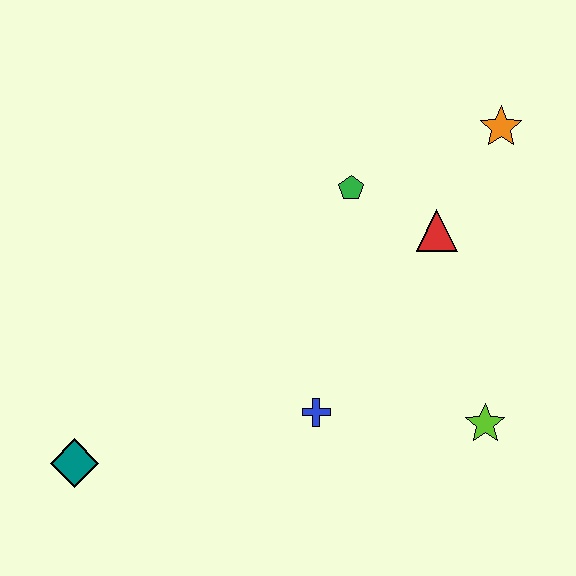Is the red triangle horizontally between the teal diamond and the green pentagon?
No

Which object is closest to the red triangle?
The green pentagon is closest to the red triangle.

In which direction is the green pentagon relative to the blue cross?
The green pentagon is above the blue cross.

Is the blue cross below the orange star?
Yes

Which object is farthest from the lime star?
The teal diamond is farthest from the lime star.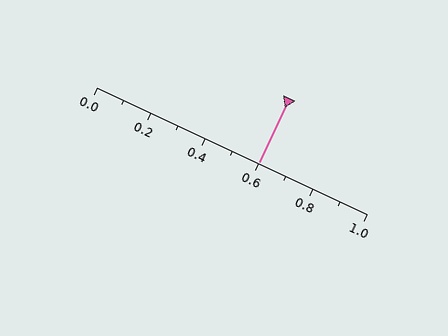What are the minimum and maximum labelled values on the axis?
The axis runs from 0.0 to 1.0.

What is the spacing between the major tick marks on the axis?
The major ticks are spaced 0.2 apart.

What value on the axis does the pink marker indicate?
The marker indicates approximately 0.6.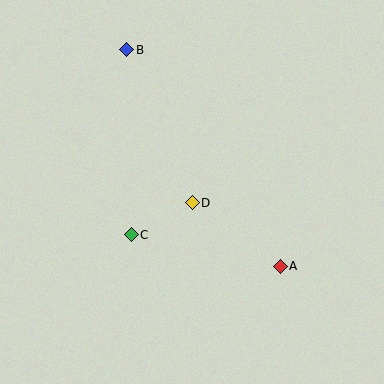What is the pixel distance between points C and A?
The distance between C and A is 152 pixels.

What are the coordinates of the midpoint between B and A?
The midpoint between B and A is at (204, 158).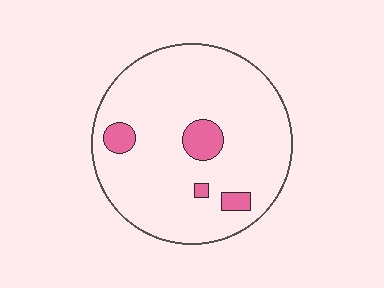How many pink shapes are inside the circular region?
4.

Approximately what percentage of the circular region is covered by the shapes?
Approximately 10%.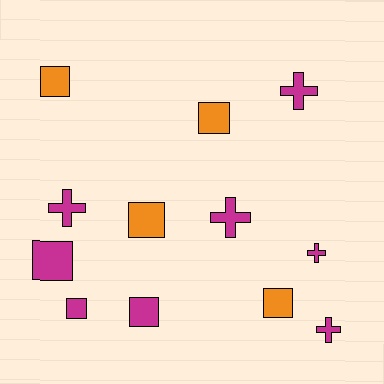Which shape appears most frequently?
Square, with 7 objects.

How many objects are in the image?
There are 12 objects.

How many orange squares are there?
There are 4 orange squares.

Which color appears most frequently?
Magenta, with 8 objects.